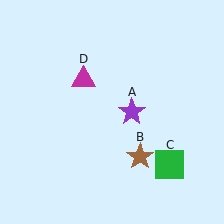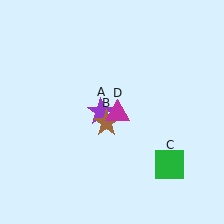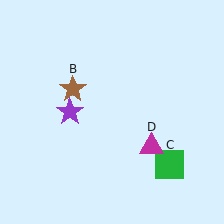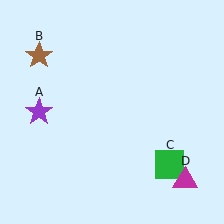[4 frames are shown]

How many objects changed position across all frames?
3 objects changed position: purple star (object A), brown star (object B), magenta triangle (object D).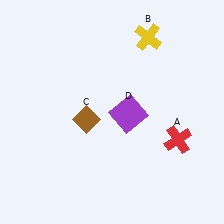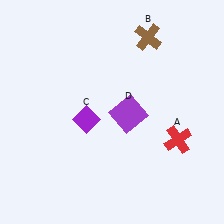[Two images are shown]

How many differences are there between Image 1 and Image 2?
There are 2 differences between the two images.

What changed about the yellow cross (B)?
In Image 1, B is yellow. In Image 2, it changed to brown.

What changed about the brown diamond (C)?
In Image 1, C is brown. In Image 2, it changed to purple.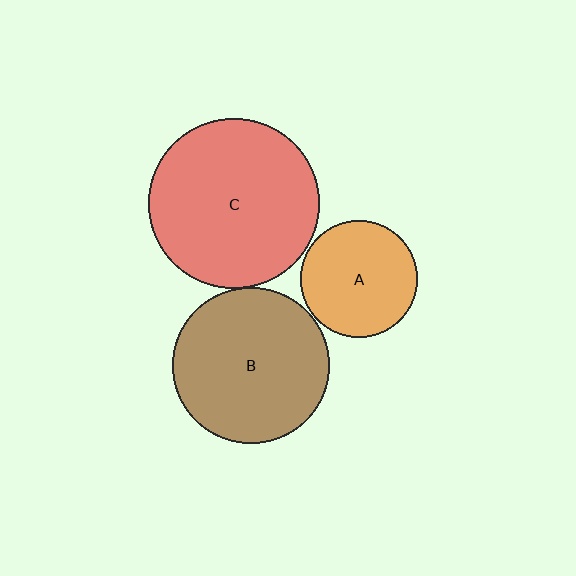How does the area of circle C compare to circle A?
Approximately 2.1 times.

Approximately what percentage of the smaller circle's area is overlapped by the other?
Approximately 5%.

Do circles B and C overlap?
Yes.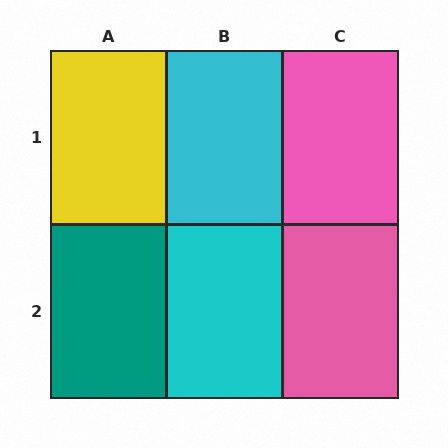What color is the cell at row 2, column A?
Teal.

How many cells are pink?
2 cells are pink.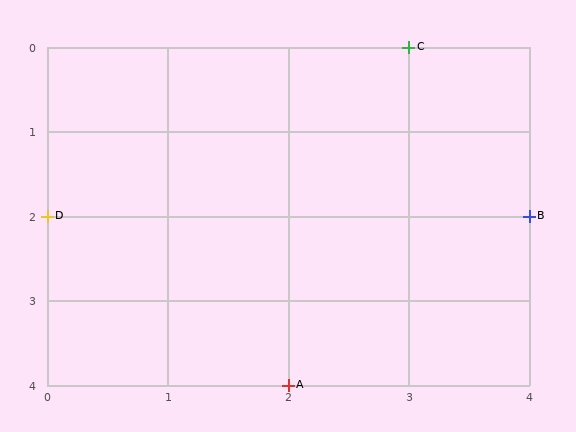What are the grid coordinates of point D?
Point D is at grid coordinates (0, 2).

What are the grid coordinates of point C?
Point C is at grid coordinates (3, 0).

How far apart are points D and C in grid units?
Points D and C are 3 columns and 2 rows apart (about 3.6 grid units diagonally).